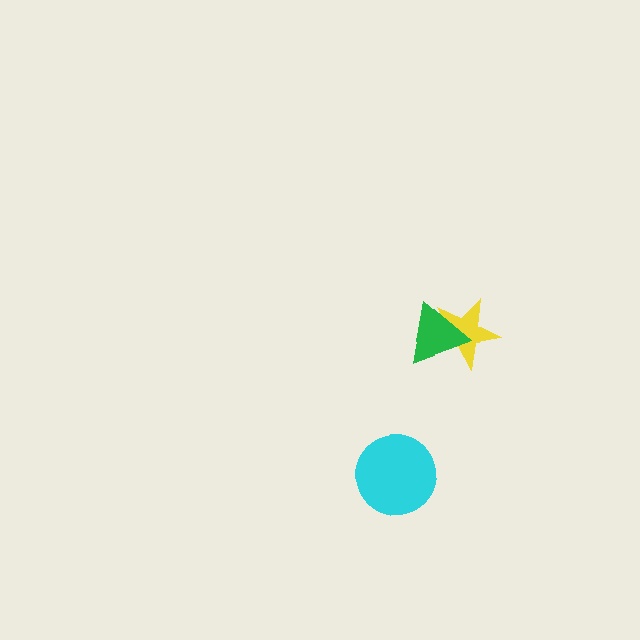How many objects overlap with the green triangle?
1 object overlaps with the green triangle.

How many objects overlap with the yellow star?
1 object overlaps with the yellow star.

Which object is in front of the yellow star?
The green triangle is in front of the yellow star.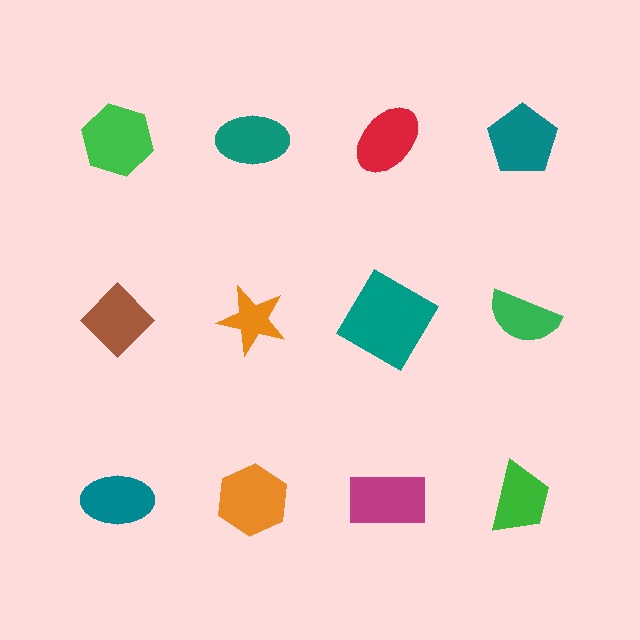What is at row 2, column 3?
A teal diamond.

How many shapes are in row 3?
4 shapes.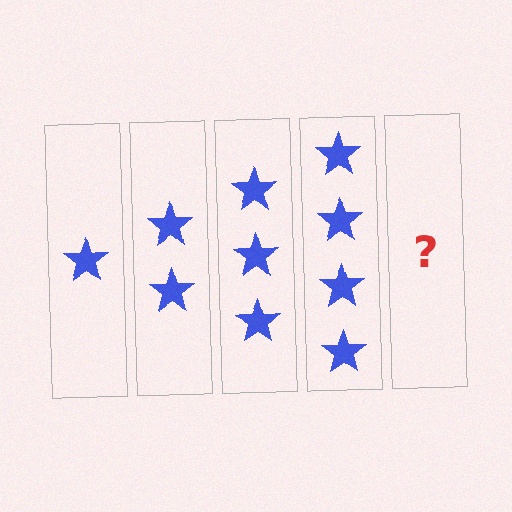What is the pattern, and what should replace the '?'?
The pattern is that each step adds one more star. The '?' should be 5 stars.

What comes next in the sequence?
The next element should be 5 stars.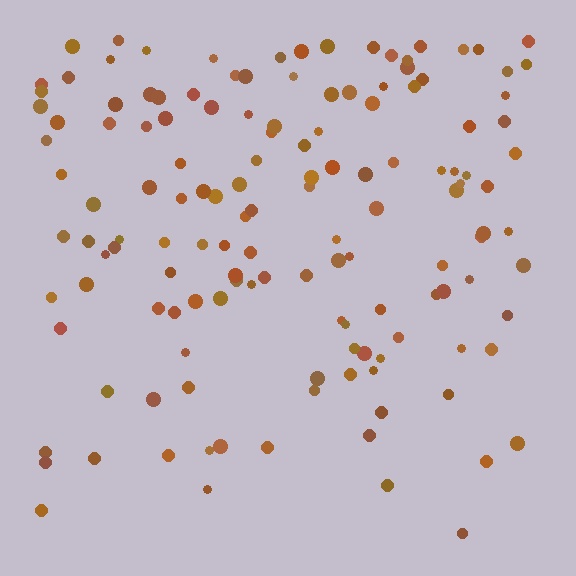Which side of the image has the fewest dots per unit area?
The bottom.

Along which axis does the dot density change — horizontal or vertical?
Vertical.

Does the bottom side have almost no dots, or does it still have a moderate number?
Still a moderate number, just noticeably fewer than the top.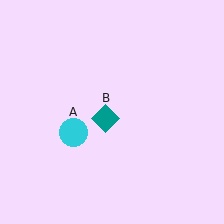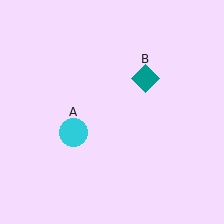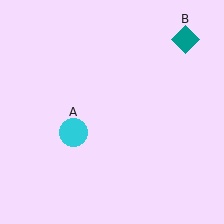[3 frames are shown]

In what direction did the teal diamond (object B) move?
The teal diamond (object B) moved up and to the right.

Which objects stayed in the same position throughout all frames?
Cyan circle (object A) remained stationary.